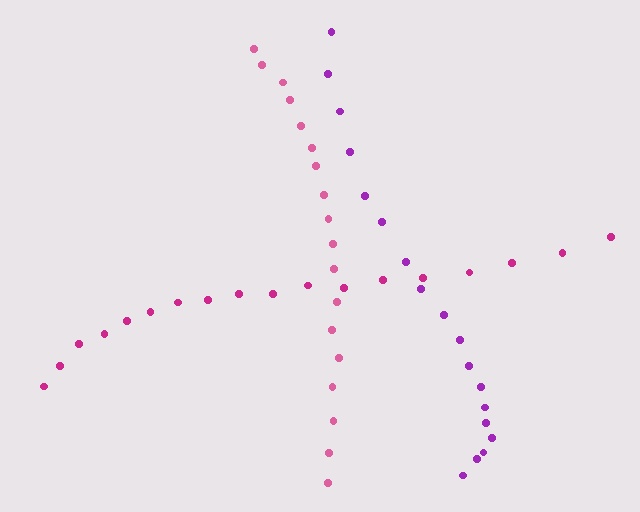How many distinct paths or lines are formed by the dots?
There are 3 distinct paths.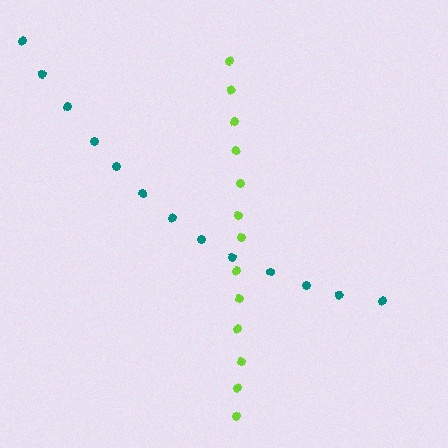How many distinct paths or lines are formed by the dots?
There are 2 distinct paths.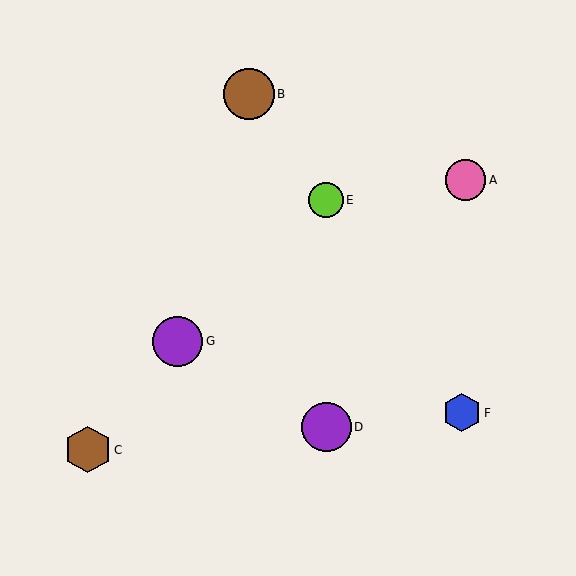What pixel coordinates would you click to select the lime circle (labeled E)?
Click at (326, 200) to select the lime circle E.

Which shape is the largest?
The brown circle (labeled B) is the largest.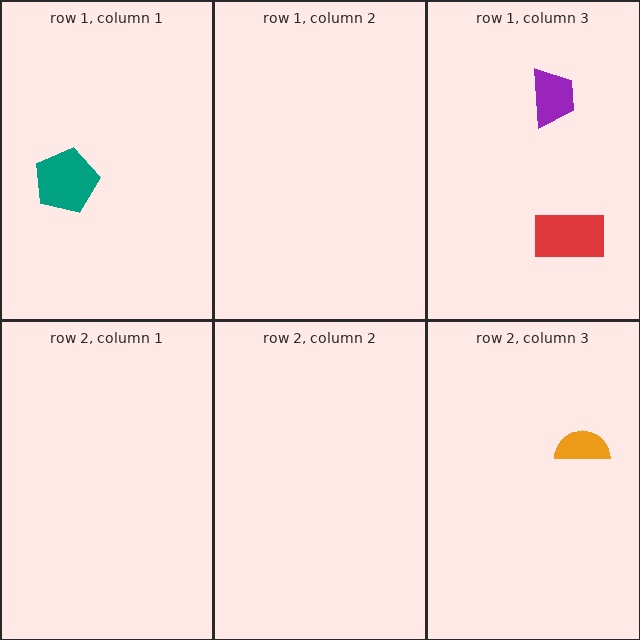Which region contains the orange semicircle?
The row 2, column 3 region.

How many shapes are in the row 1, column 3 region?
2.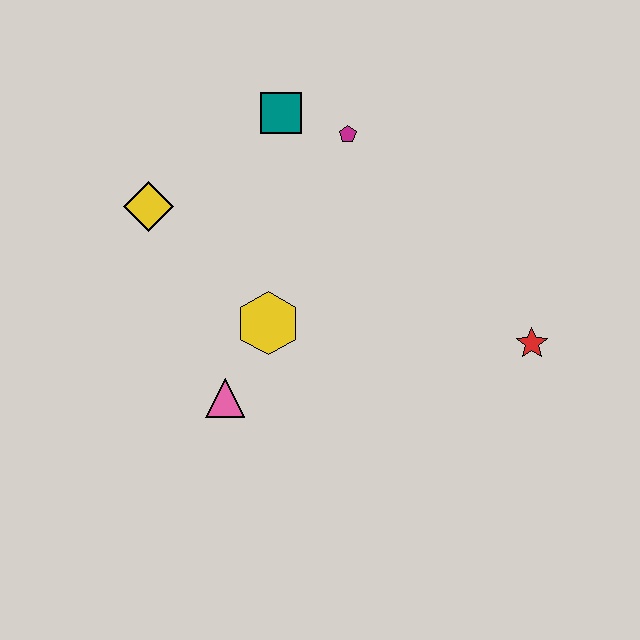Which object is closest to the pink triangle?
The yellow hexagon is closest to the pink triangle.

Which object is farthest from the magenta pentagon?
The pink triangle is farthest from the magenta pentagon.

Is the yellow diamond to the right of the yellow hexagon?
No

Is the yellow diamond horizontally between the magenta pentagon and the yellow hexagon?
No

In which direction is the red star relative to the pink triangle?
The red star is to the right of the pink triangle.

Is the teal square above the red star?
Yes